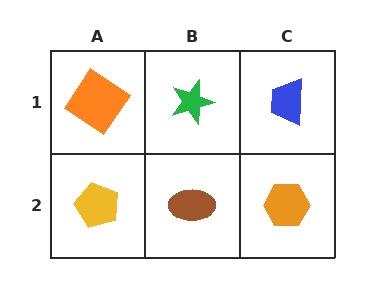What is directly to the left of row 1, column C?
A green star.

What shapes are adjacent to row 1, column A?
A yellow pentagon (row 2, column A), a green star (row 1, column B).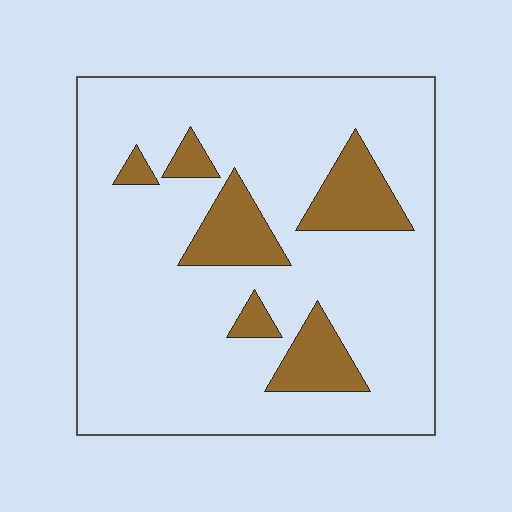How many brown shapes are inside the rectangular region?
6.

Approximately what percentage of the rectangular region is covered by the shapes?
Approximately 15%.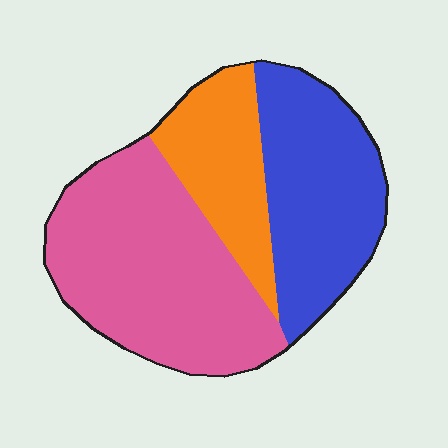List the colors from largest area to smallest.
From largest to smallest: pink, blue, orange.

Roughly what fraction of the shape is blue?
Blue covers about 35% of the shape.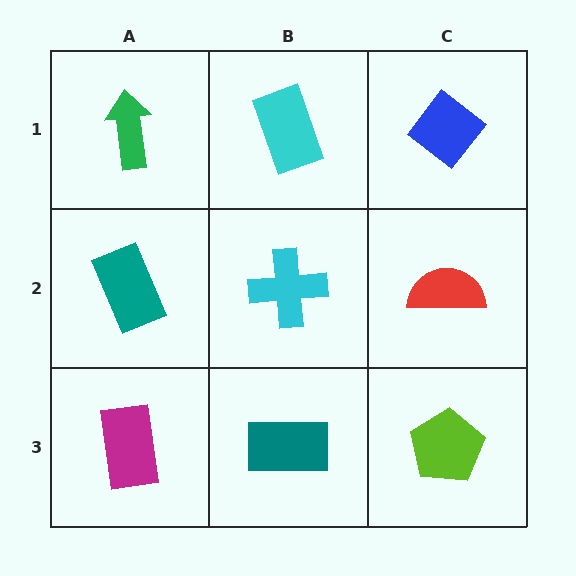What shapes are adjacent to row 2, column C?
A blue diamond (row 1, column C), a lime pentagon (row 3, column C), a cyan cross (row 2, column B).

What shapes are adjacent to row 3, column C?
A red semicircle (row 2, column C), a teal rectangle (row 3, column B).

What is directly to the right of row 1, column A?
A cyan rectangle.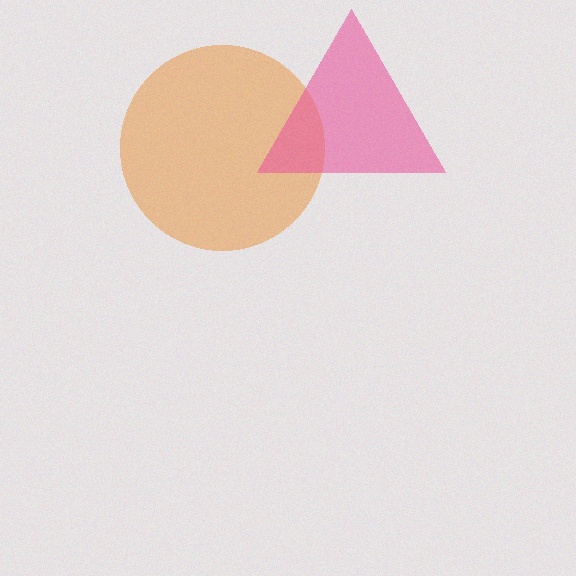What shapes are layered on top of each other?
The layered shapes are: an orange circle, a pink triangle.